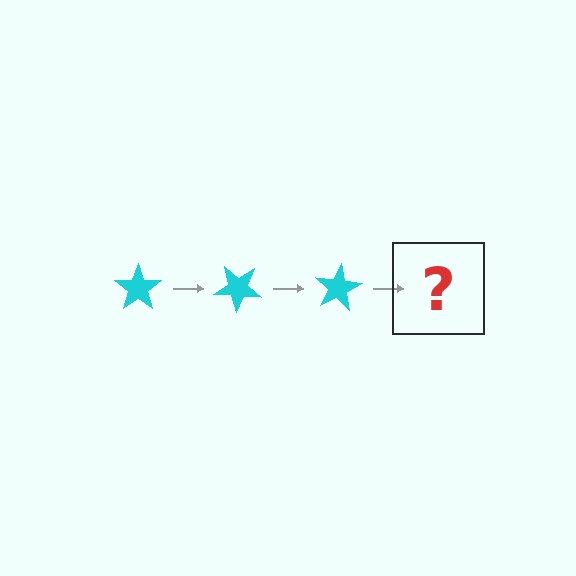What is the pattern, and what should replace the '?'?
The pattern is that the star rotates 40 degrees each step. The '?' should be a cyan star rotated 120 degrees.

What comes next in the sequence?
The next element should be a cyan star rotated 120 degrees.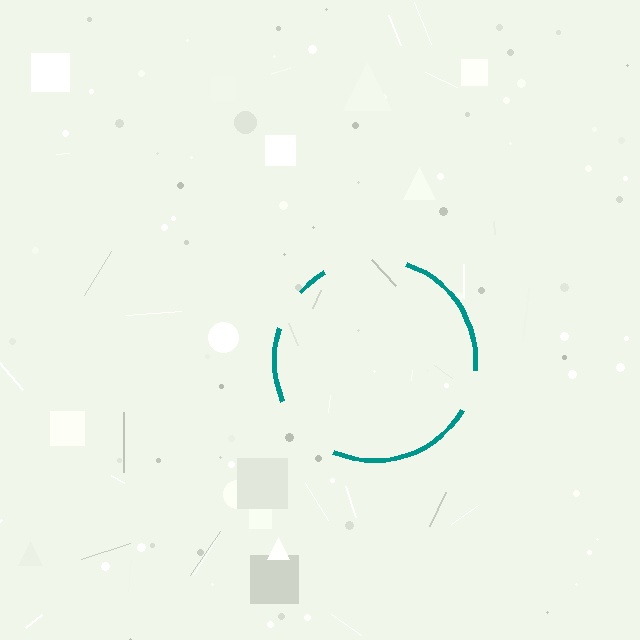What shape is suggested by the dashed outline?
The dashed outline suggests a circle.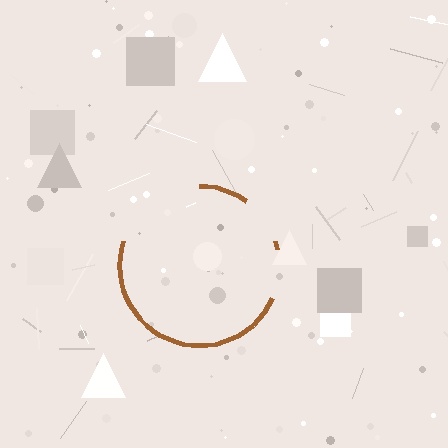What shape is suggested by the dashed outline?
The dashed outline suggests a circle.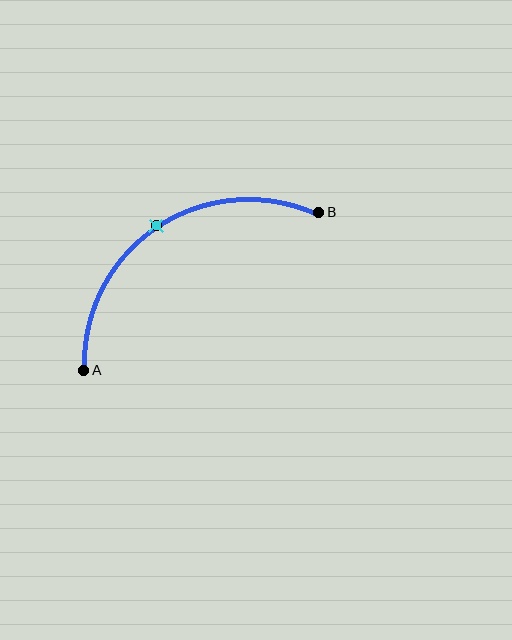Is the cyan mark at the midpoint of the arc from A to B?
Yes. The cyan mark lies on the arc at equal arc-length from both A and B — it is the arc midpoint.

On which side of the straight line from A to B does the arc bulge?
The arc bulges above and to the left of the straight line connecting A and B.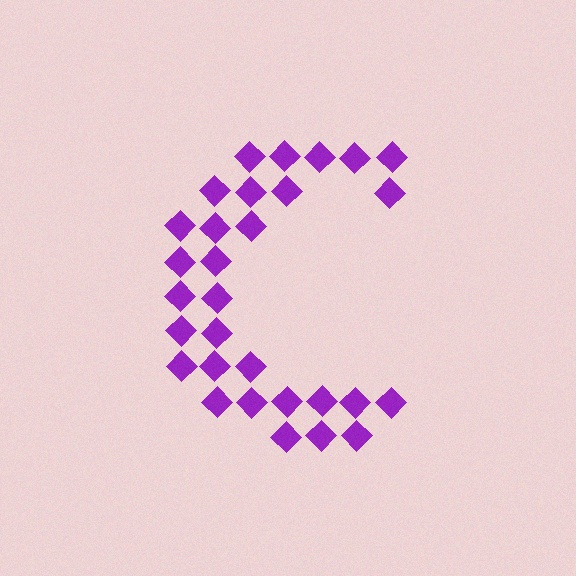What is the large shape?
The large shape is the letter C.